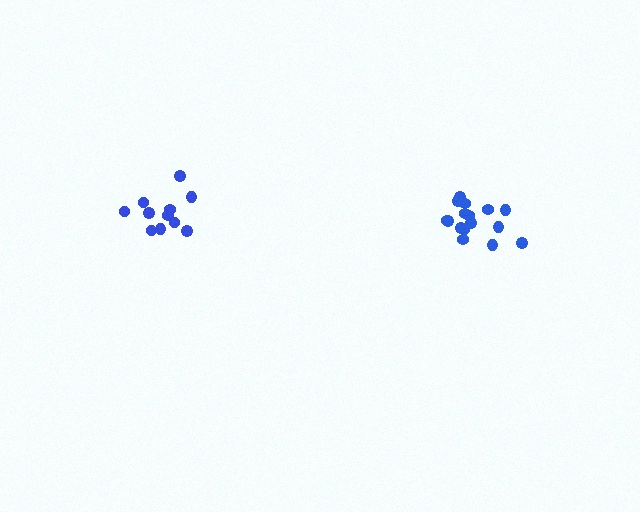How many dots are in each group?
Group 1: 11 dots, Group 2: 16 dots (27 total).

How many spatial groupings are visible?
There are 2 spatial groupings.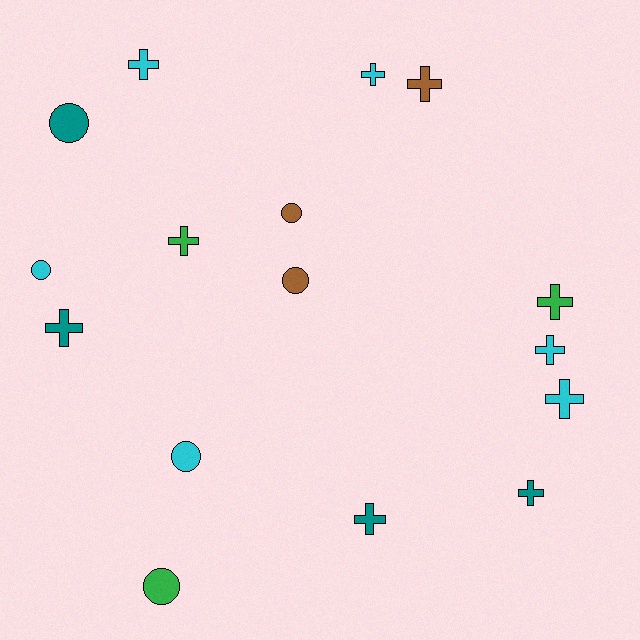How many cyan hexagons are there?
There are no cyan hexagons.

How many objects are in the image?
There are 16 objects.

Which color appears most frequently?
Cyan, with 6 objects.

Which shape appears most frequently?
Cross, with 10 objects.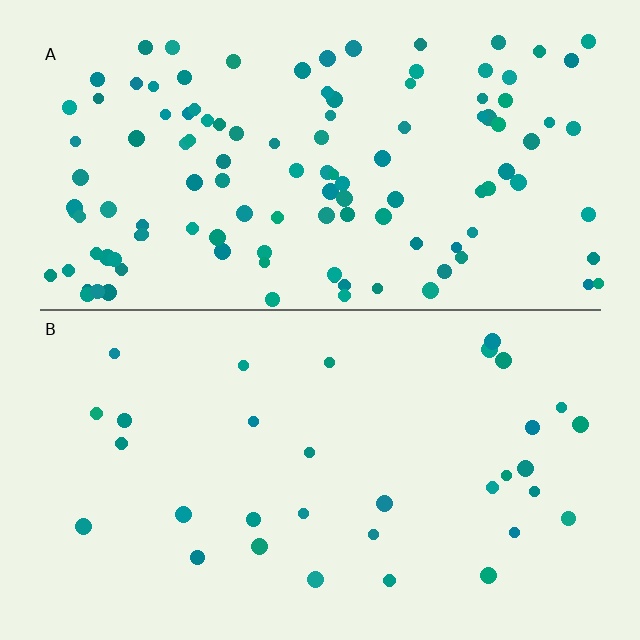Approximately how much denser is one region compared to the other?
Approximately 3.6× — region A over region B.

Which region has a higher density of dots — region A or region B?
A (the top).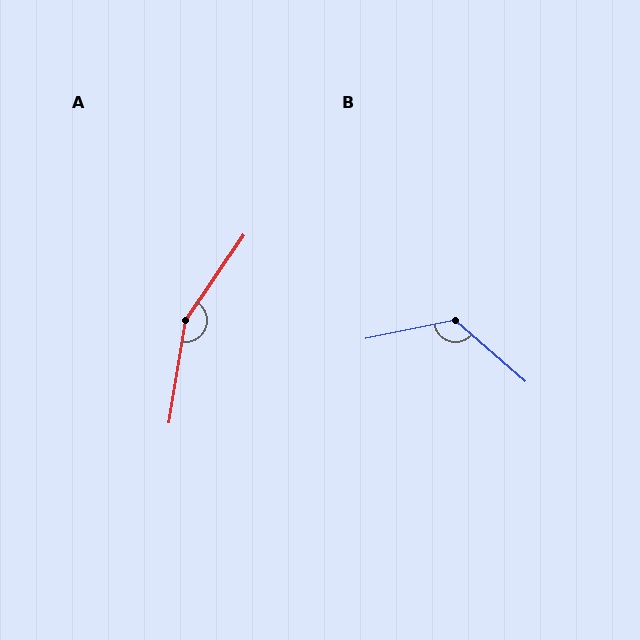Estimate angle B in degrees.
Approximately 127 degrees.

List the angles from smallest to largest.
B (127°), A (155°).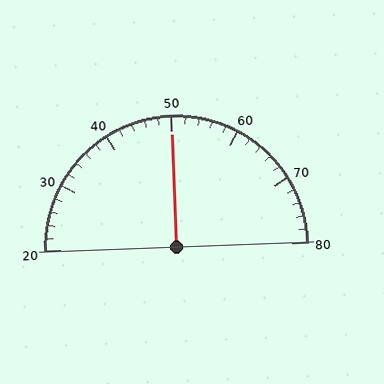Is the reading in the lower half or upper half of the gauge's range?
The reading is in the upper half of the range (20 to 80).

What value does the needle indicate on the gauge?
The needle indicates approximately 50.